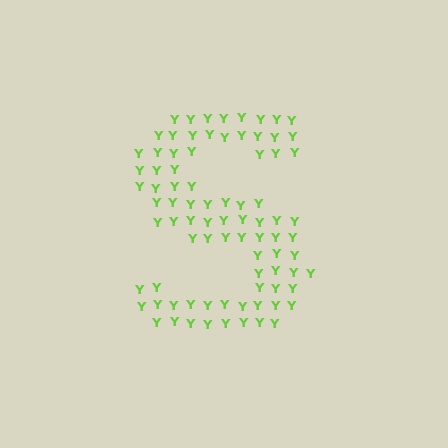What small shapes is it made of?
It is made of small letter Y's.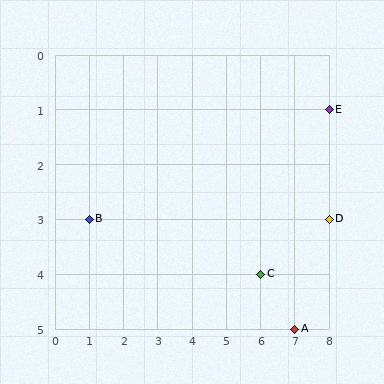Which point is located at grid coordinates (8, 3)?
Point D is at (8, 3).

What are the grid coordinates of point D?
Point D is at grid coordinates (8, 3).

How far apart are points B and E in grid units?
Points B and E are 7 columns and 2 rows apart (about 7.3 grid units diagonally).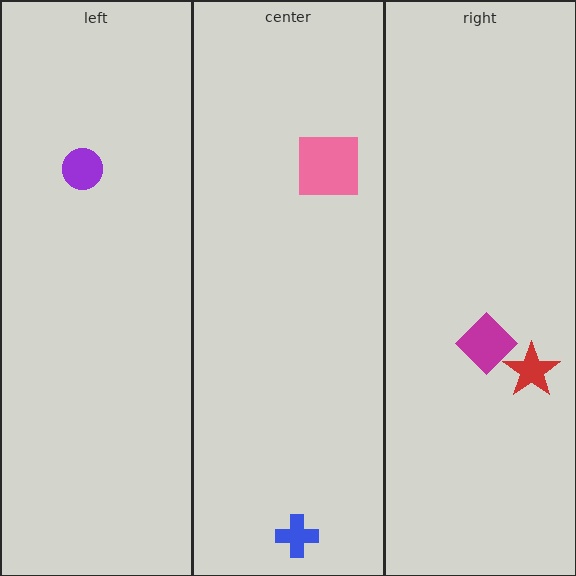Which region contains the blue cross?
The center region.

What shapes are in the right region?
The red star, the magenta diamond.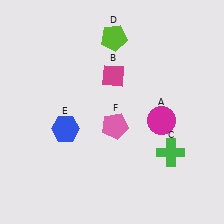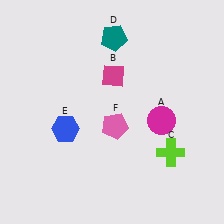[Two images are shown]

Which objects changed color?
C changed from green to lime. D changed from lime to teal.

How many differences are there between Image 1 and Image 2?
There are 2 differences between the two images.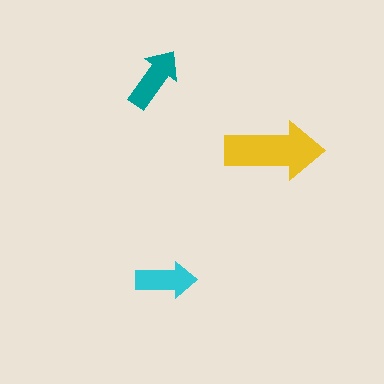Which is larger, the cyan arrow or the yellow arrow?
The yellow one.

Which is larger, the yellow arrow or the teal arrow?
The yellow one.